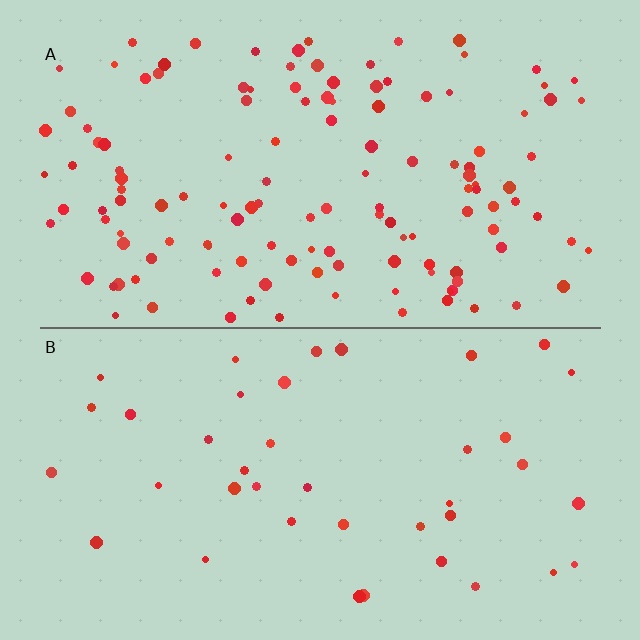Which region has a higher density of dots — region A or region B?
A (the top).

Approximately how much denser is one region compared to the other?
Approximately 3.3× — region A over region B.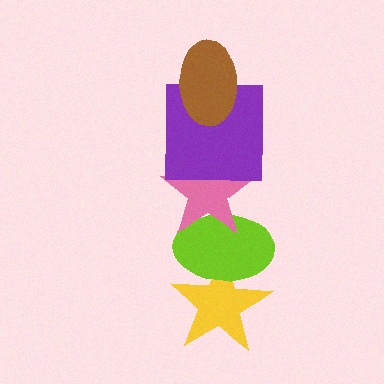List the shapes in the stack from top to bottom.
From top to bottom: the brown ellipse, the purple square, the pink star, the lime ellipse, the yellow star.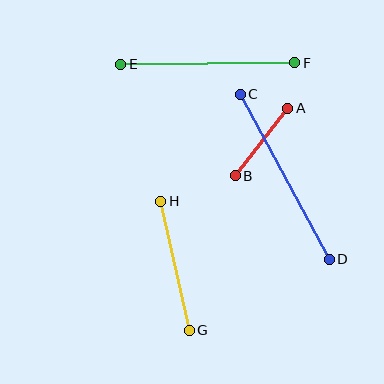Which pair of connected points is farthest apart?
Points C and D are farthest apart.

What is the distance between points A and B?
The distance is approximately 86 pixels.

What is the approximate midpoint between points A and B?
The midpoint is at approximately (261, 142) pixels.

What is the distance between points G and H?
The distance is approximately 132 pixels.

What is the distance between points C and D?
The distance is approximately 187 pixels.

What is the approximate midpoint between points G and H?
The midpoint is at approximately (175, 266) pixels.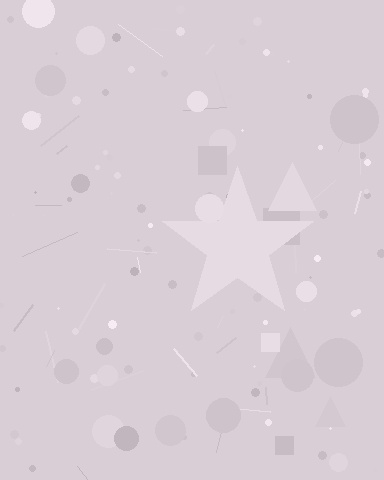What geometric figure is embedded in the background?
A star is embedded in the background.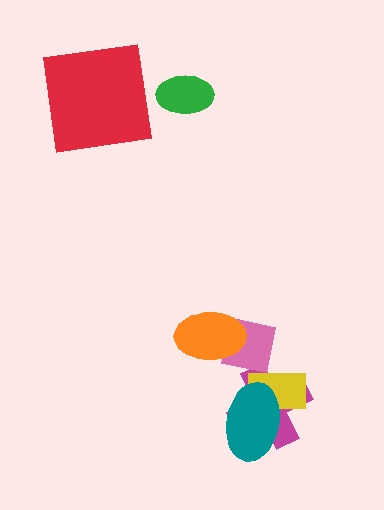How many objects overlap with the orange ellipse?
1 object overlaps with the orange ellipse.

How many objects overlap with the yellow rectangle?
3 objects overlap with the yellow rectangle.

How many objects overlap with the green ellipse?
0 objects overlap with the green ellipse.